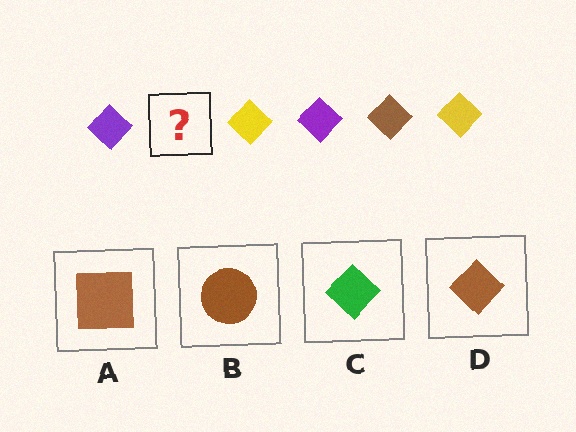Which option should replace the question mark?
Option D.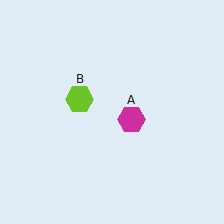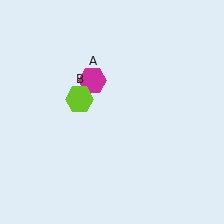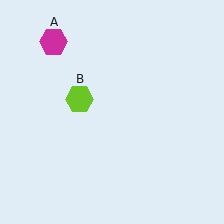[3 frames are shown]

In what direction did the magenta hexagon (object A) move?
The magenta hexagon (object A) moved up and to the left.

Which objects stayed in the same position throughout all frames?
Lime hexagon (object B) remained stationary.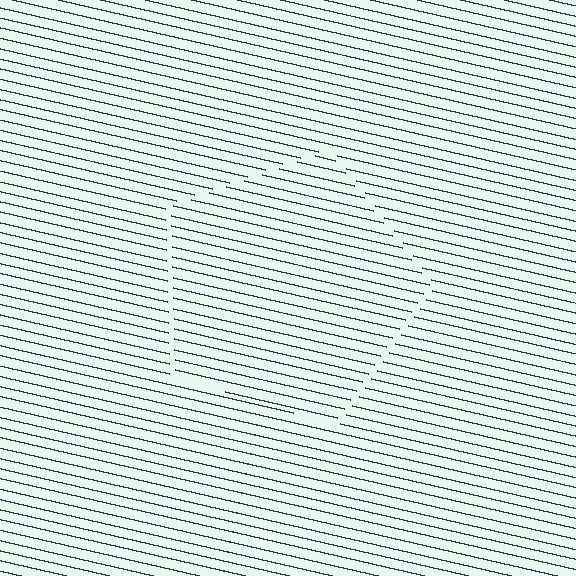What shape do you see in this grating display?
An illusory pentagon. The interior of the shape contains the same grating, shifted by half a period — the contour is defined by the phase discontinuity where line-ends from the inner and outer gratings abut.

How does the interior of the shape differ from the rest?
The interior of the shape contains the same grating, shifted by half a period — the contour is defined by the phase discontinuity where line-ends from the inner and outer gratings abut.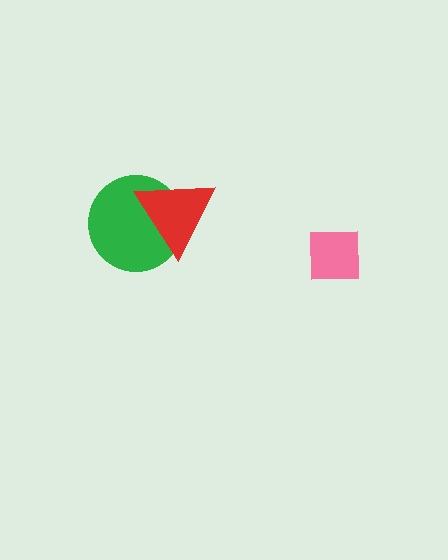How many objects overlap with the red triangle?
1 object overlaps with the red triangle.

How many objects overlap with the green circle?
1 object overlaps with the green circle.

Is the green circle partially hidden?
Yes, it is partially covered by another shape.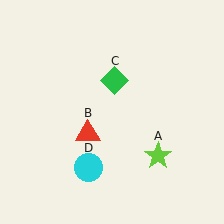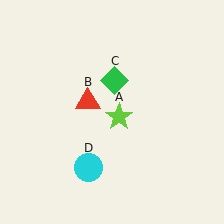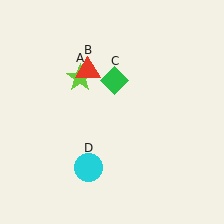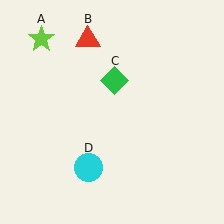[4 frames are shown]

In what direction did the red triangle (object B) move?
The red triangle (object B) moved up.